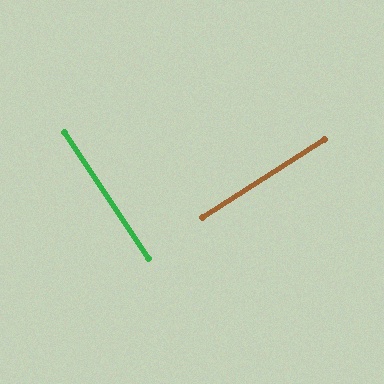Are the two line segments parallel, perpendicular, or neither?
Perpendicular — they meet at approximately 89°.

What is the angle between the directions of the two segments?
Approximately 89 degrees.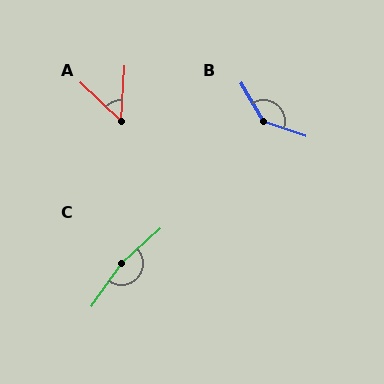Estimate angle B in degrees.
Approximately 138 degrees.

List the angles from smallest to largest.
A (50°), B (138°), C (167°).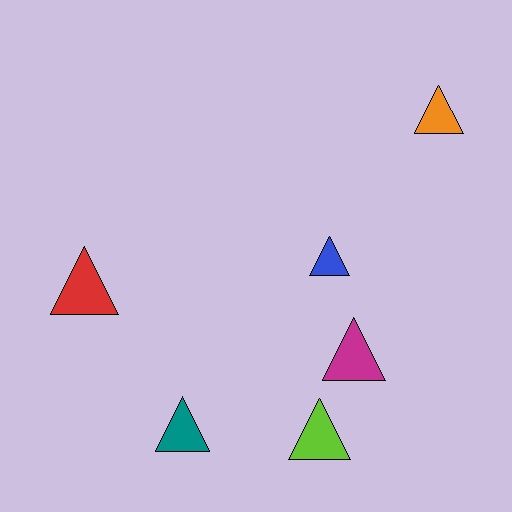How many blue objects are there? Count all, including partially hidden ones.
There is 1 blue object.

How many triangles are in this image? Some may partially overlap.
There are 6 triangles.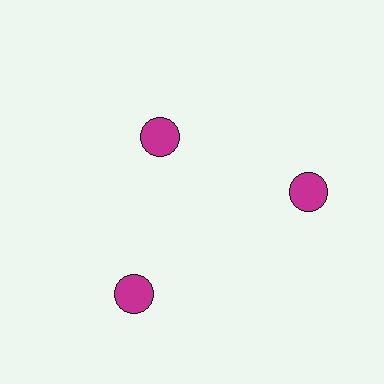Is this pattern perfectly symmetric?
No. The 3 magenta circles are arranged in a ring, but one element near the 11 o'clock position is pulled inward toward the center, breaking the 3-fold rotational symmetry.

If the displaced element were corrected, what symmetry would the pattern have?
It would have 3-fold rotational symmetry — the pattern would map onto itself every 120 degrees.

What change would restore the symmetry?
The symmetry would be restored by moving it outward, back onto the ring so that all 3 circles sit at equal angles and equal distance from the center.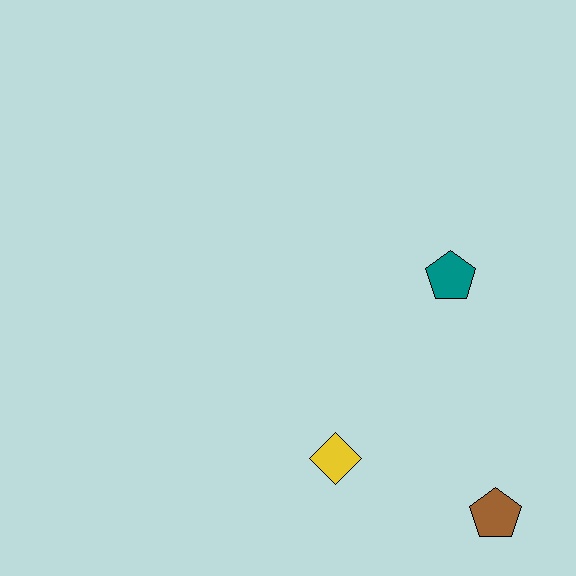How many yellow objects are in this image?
There is 1 yellow object.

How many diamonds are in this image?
There is 1 diamond.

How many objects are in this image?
There are 3 objects.